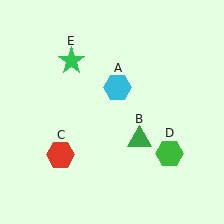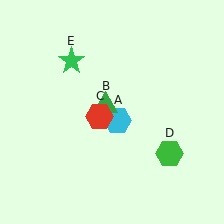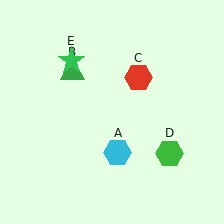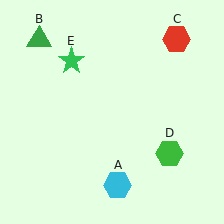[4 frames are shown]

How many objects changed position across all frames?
3 objects changed position: cyan hexagon (object A), green triangle (object B), red hexagon (object C).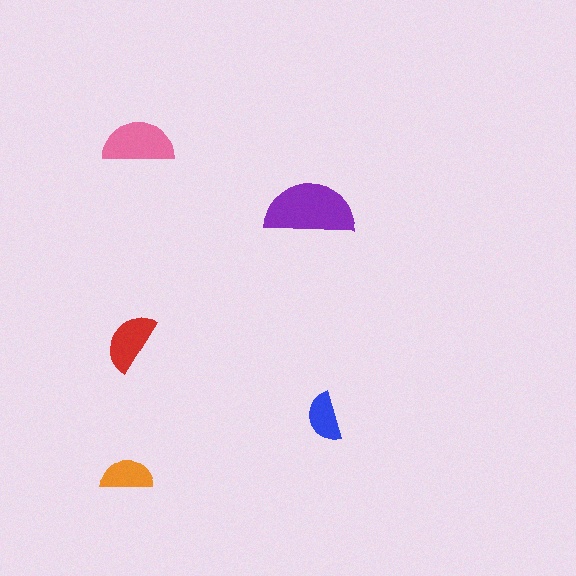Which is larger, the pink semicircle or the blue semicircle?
The pink one.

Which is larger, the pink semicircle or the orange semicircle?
The pink one.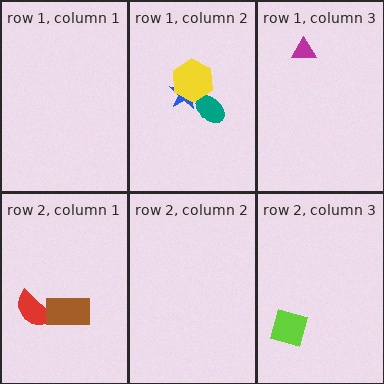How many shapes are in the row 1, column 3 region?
1.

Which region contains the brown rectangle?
The row 2, column 1 region.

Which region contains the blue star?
The row 1, column 2 region.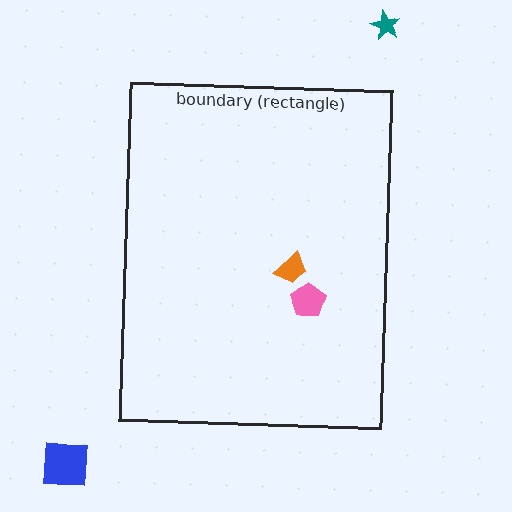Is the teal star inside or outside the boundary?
Outside.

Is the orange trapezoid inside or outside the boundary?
Inside.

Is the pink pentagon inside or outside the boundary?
Inside.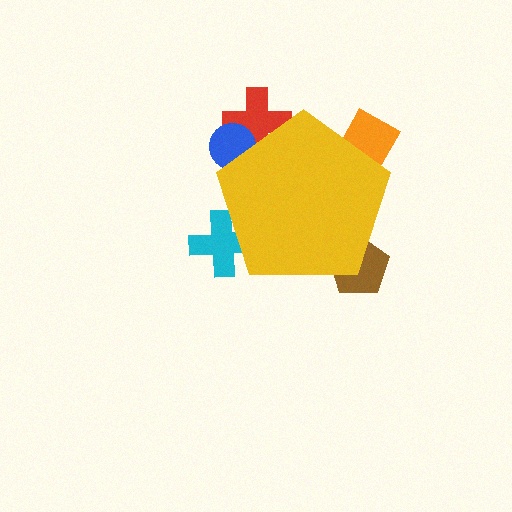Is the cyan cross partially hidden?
Yes, the cyan cross is partially hidden behind the yellow pentagon.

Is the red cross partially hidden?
Yes, the red cross is partially hidden behind the yellow pentagon.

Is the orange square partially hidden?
Yes, the orange square is partially hidden behind the yellow pentagon.